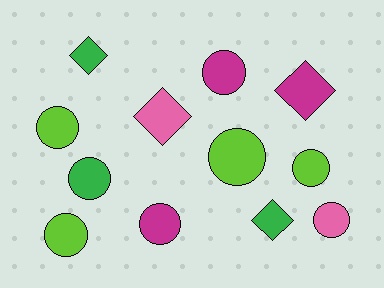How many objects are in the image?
There are 12 objects.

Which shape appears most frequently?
Circle, with 8 objects.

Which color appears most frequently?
Lime, with 4 objects.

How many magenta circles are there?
There are 2 magenta circles.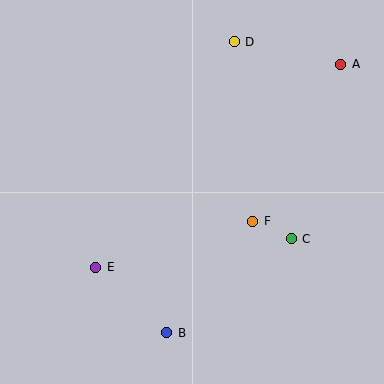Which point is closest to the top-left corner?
Point D is closest to the top-left corner.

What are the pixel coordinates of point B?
Point B is at (167, 333).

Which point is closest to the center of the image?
Point F at (253, 221) is closest to the center.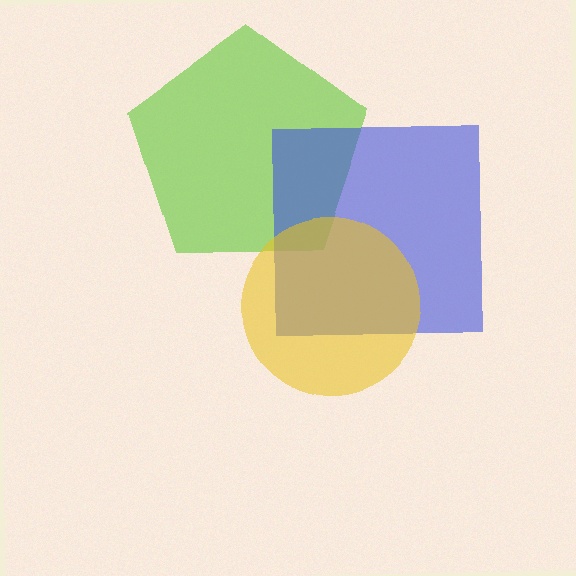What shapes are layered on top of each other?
The layered shapes are: a lime pentagon, a blue square, a yellow circle.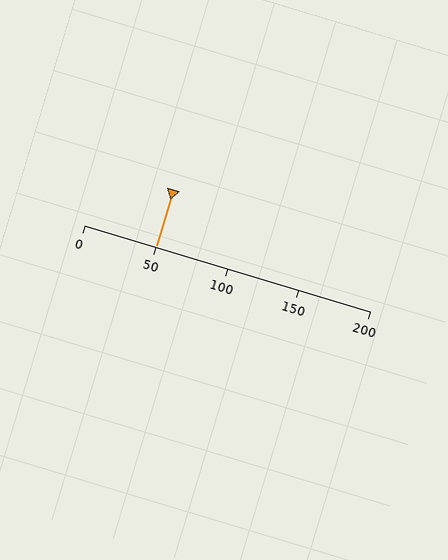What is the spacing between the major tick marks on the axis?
The major ticks are spaced 50 apart.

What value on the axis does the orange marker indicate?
The marker indicates approximately 50.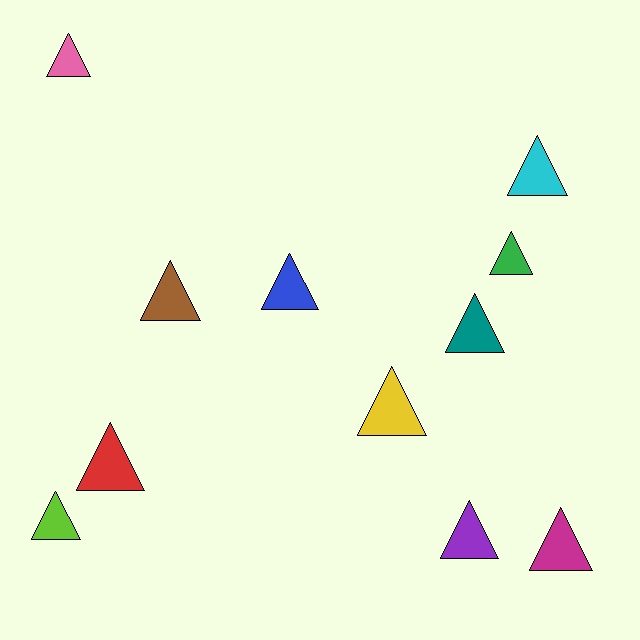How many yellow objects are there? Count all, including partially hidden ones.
There is 1 yellow object.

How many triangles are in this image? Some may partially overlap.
There are 11 triangles.